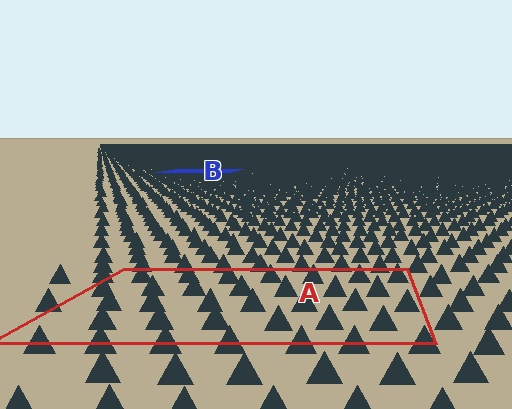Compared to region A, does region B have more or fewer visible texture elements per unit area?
Region B has more texture elements per unit area — they are packed more densely because it is farther away.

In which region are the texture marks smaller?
The texture marks are smaller in region B, because it is farther away.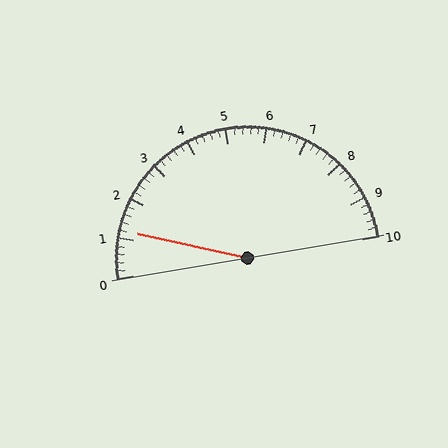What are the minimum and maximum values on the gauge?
The gauge ranges from 0 to 10.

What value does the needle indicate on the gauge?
The needle indicates approximately 1.2.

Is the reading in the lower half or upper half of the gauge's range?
The reading is in the lower half of the range (0 to 10).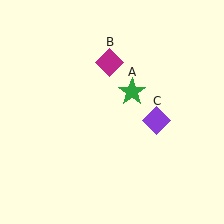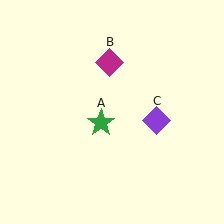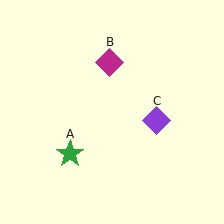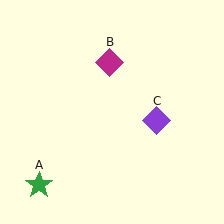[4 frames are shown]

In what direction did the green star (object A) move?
The green star (object A) moved down and to the left.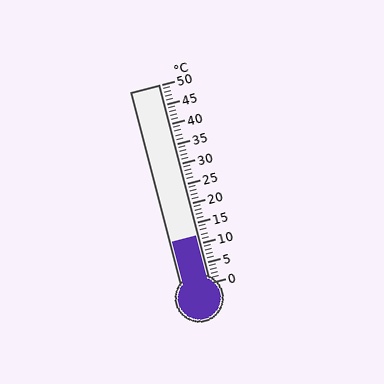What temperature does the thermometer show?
The thermometer shows approximately 12°C.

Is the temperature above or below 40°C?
The temperature is below 40°C.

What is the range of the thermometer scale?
The thermometer scale ranges from 0°C to 50°C.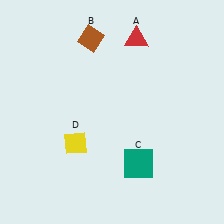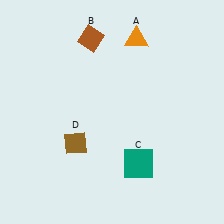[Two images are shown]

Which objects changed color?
A changed from red to orange. D changed from yellow to brown.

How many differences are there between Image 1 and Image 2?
There are 2 differences between the two images.